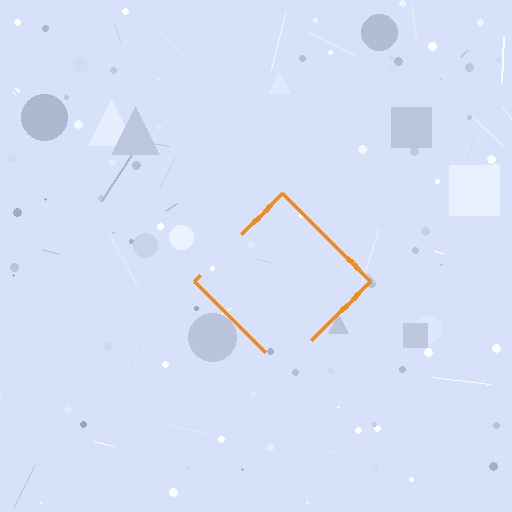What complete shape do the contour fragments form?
The contour fragments form a diamond.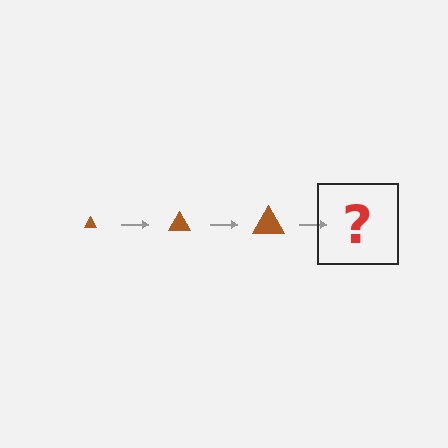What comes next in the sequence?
The next element should be a brown triangle, larger than the previous one.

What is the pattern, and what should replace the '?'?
The pattern is that the triangle gets progressively larger each step. The '?' should be a brown triangle, larger than the previous one.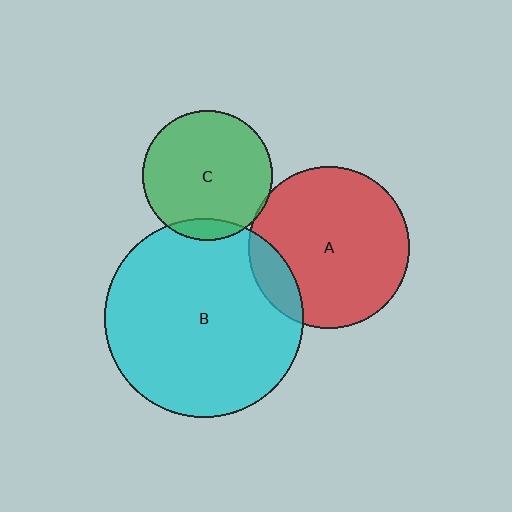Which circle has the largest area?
Circle B (cyan).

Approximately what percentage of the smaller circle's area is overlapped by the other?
Approximately 15%.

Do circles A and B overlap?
Yes.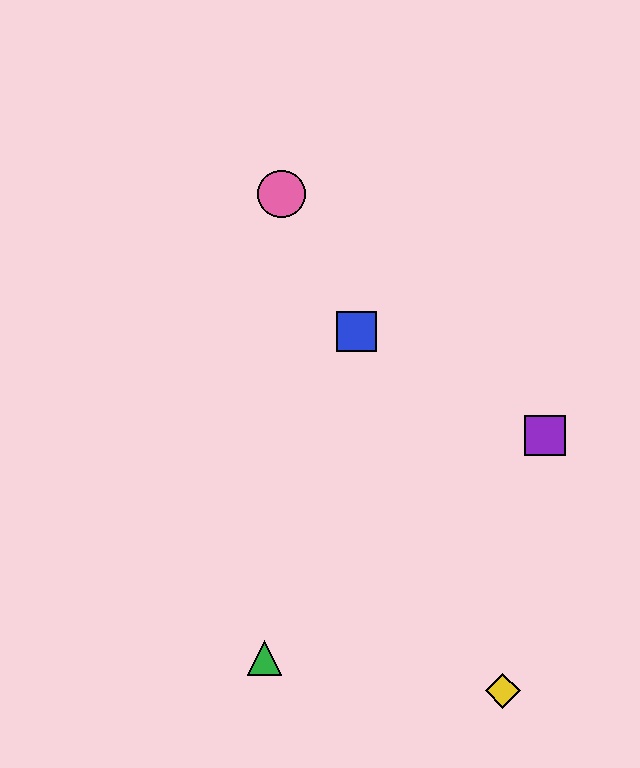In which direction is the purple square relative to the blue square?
The purple square is to the right of the blue square.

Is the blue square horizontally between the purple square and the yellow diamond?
No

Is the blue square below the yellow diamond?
No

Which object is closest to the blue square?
The pink circle is closest to the blue square.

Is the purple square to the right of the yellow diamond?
Yes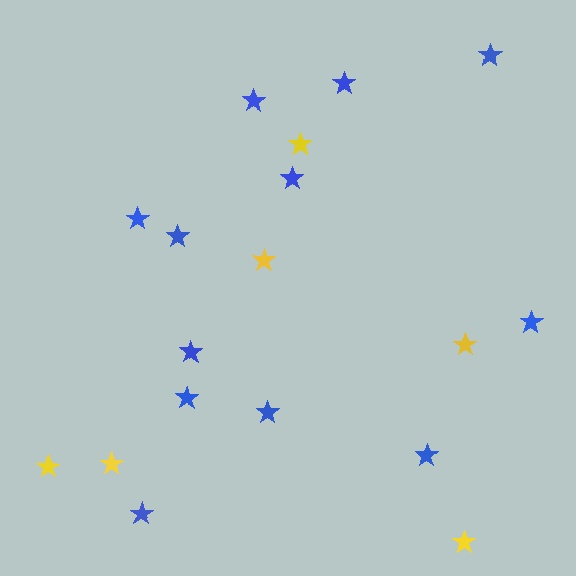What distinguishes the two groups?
There are 2 groups: one group of yellow stars (6) and one group of blue stars (12).